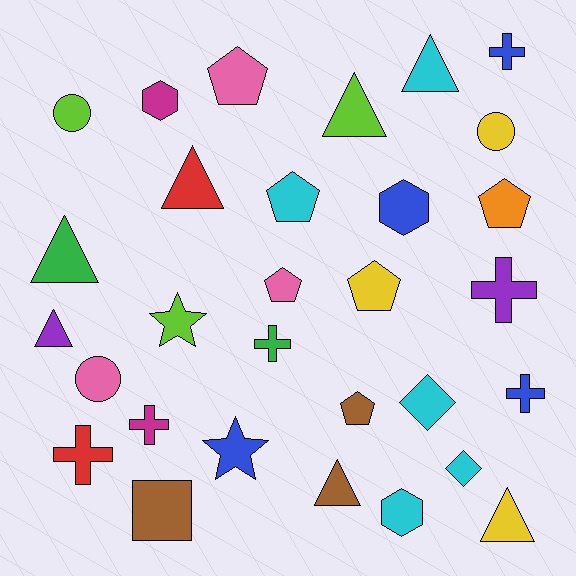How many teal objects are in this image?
There are no teal objects.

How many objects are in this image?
There are 30 objects.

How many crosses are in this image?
There are 6 crosses.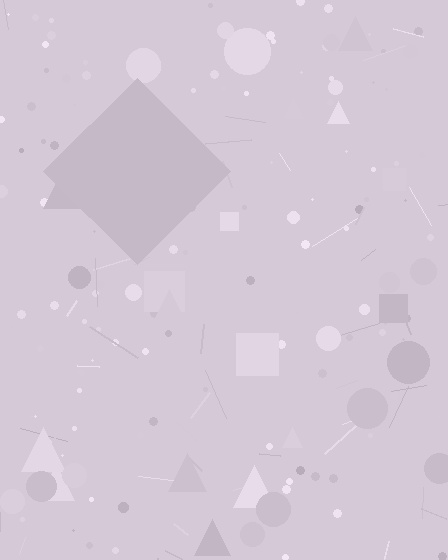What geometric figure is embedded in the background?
A diamond is embedded in the background.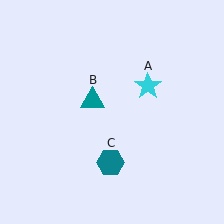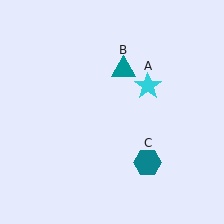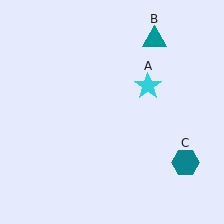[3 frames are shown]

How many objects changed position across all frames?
2 objects changed position: teal triangle (object B), teal hexagon (object C).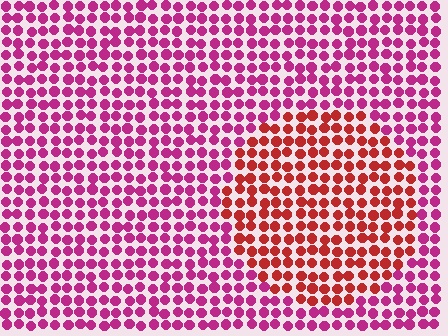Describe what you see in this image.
The image is filled with small magenta elements in a uniform arrangement. A circle-shaped region is visible where the elements are tinted to a slightly different hue, forming a subtle color boundary.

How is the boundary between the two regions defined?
The boundary is defined purely by a slight shift in hue (about 39 degrees). Spacing, size, and orientation are identical on both sides.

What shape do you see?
I see a circle.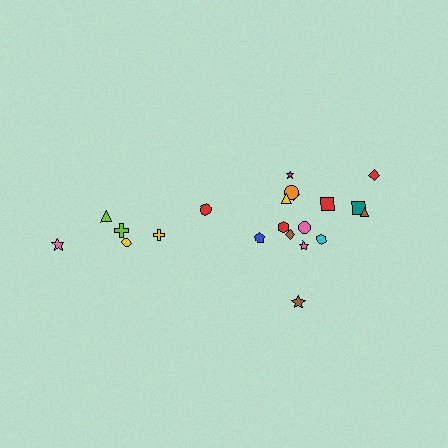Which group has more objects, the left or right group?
The right group.